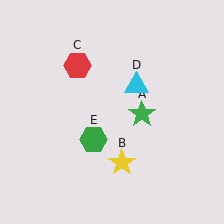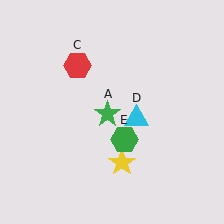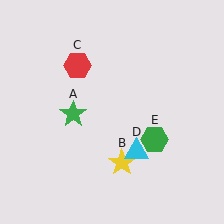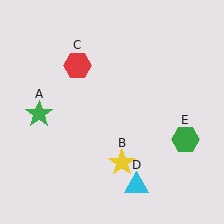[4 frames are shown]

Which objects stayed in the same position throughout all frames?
Yellow star (object B) and red hexagon (object C) remained stationary.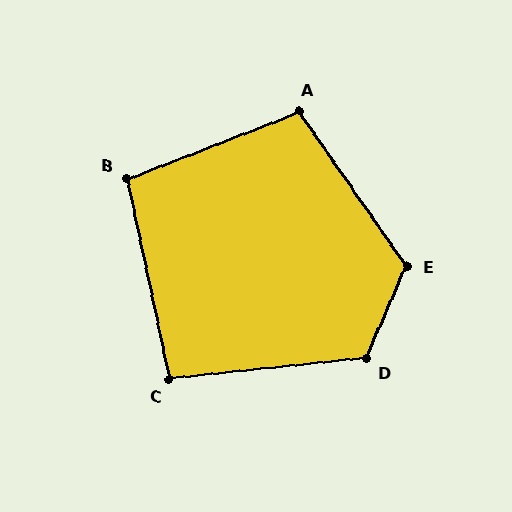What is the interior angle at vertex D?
Approximately 119 degrees (obtuse).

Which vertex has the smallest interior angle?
C, at approximately 96 degrees.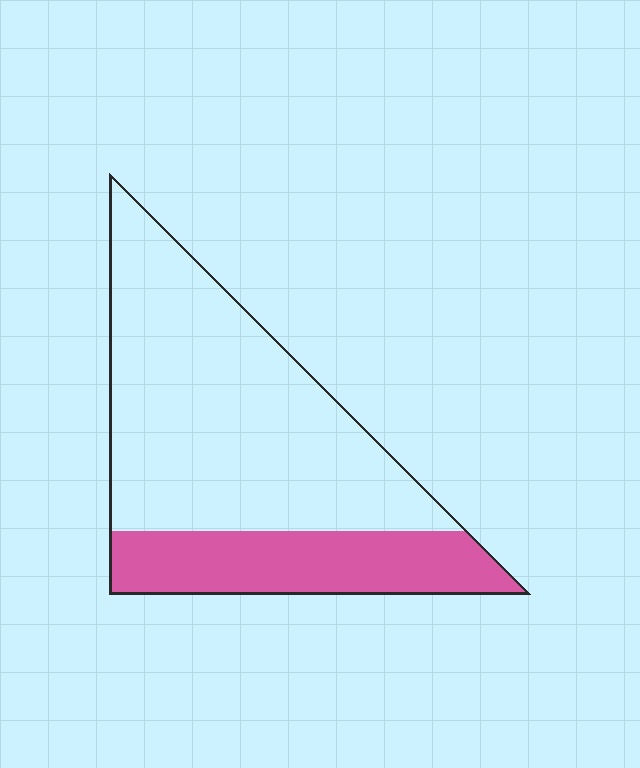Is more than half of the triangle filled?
No.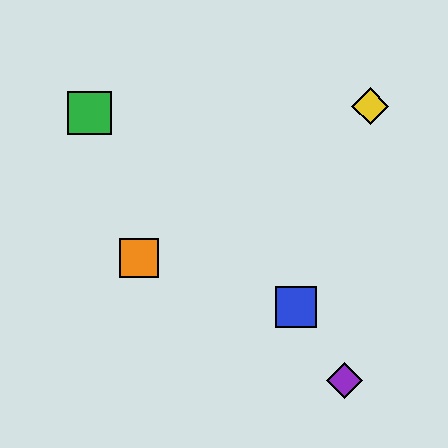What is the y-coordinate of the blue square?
The blue square is at y≈307.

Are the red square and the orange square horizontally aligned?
No, the red square is at y≈307 and the orange square is at y≈258.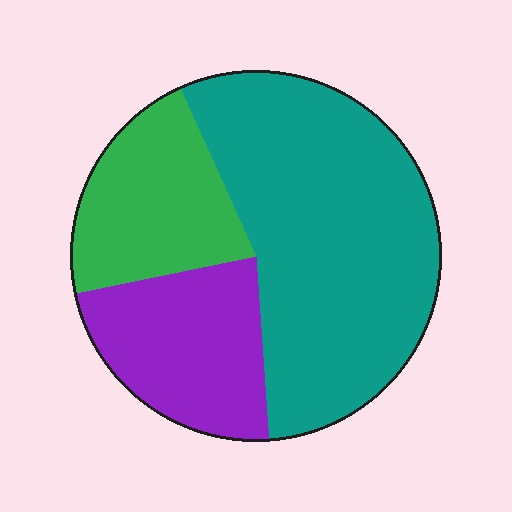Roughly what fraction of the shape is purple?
Purple covers around 25% of the shape.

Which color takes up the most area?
Teal, at roughly 55%.